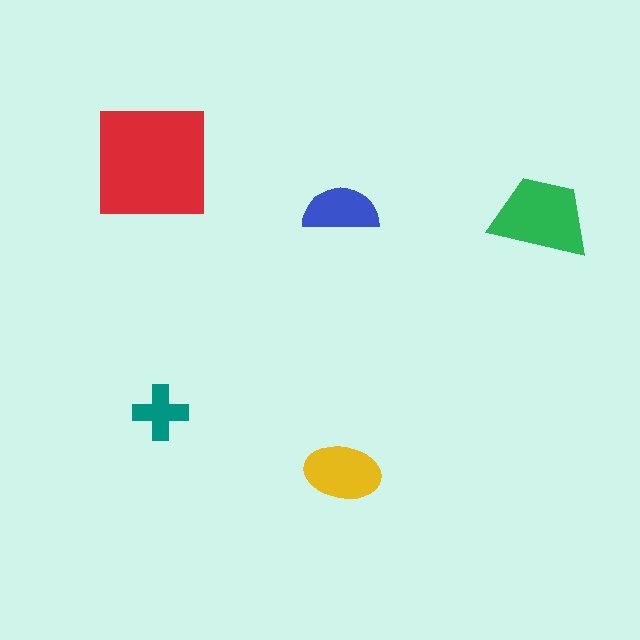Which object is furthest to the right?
The green trapezoid is rightmost.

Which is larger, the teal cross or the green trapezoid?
The green trapezoid.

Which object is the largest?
The red square.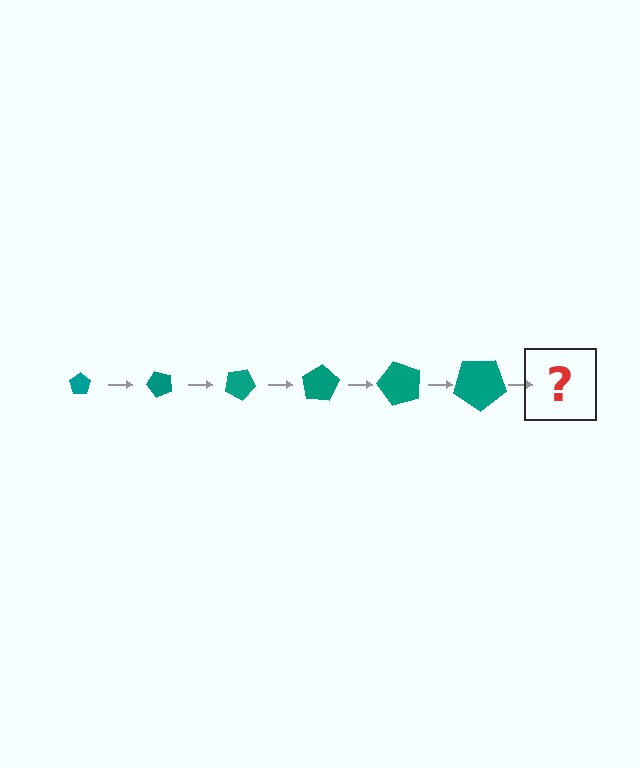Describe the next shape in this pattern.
It should be a pentagon, larger than the previous one and rotated 300 degrees from the start.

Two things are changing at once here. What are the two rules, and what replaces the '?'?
The two rules are that the pentagon grows larger each step and it rotates 50 degrees each step. The '?' should be a pentagon, larger than the previous one and rotated 300 degrees from the start.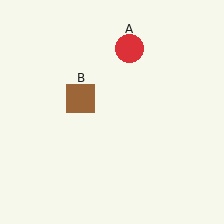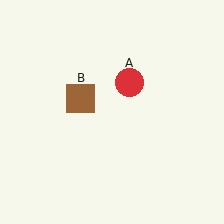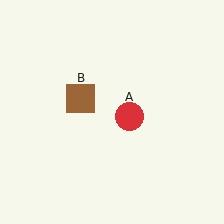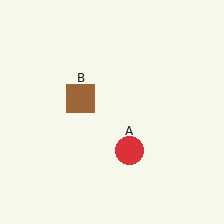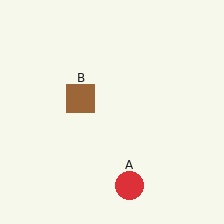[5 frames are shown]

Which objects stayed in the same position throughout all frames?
Brown square (object B) remained stationary.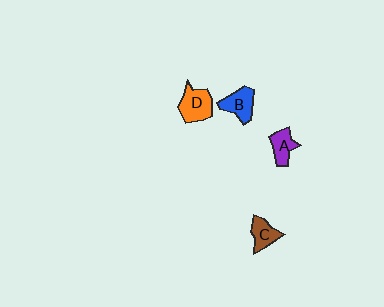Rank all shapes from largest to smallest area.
From largest to smallest: D (orange), B (blue), A (purple), C (brown).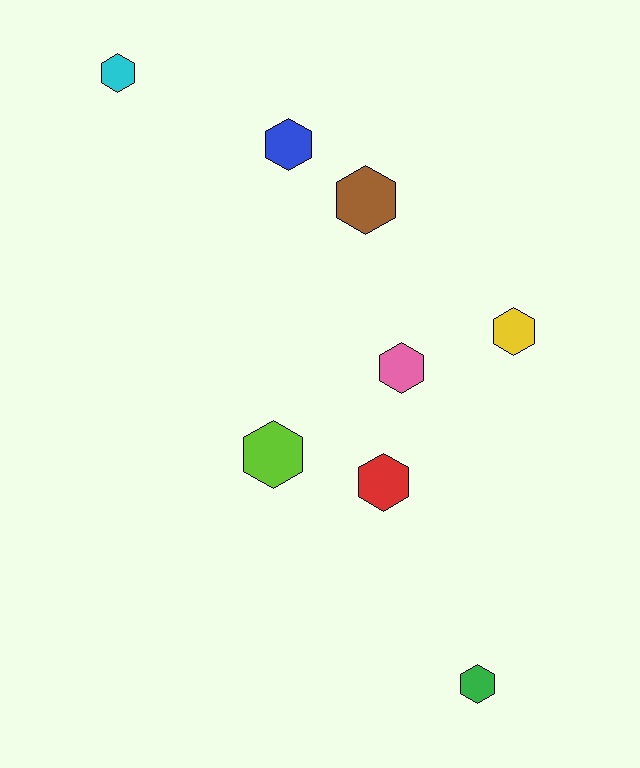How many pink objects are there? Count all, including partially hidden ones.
There is 1 pink object.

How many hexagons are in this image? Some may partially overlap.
There are 8 hexagons.